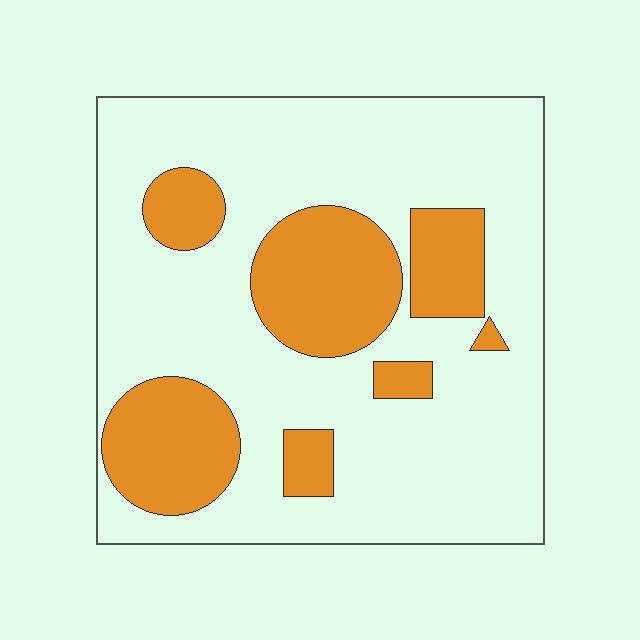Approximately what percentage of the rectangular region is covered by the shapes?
Approximately 25%.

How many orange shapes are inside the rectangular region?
7.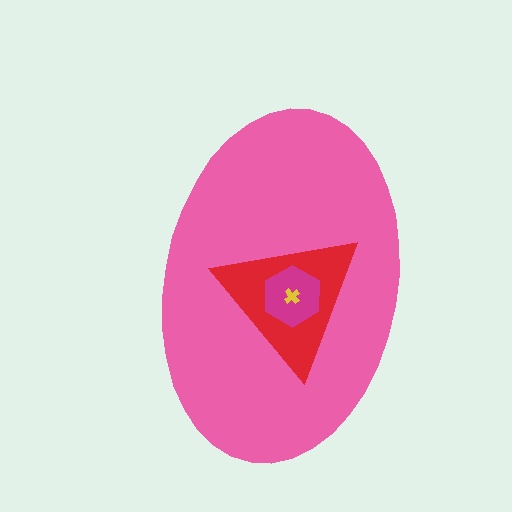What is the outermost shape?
The pink ellipse.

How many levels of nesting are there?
4.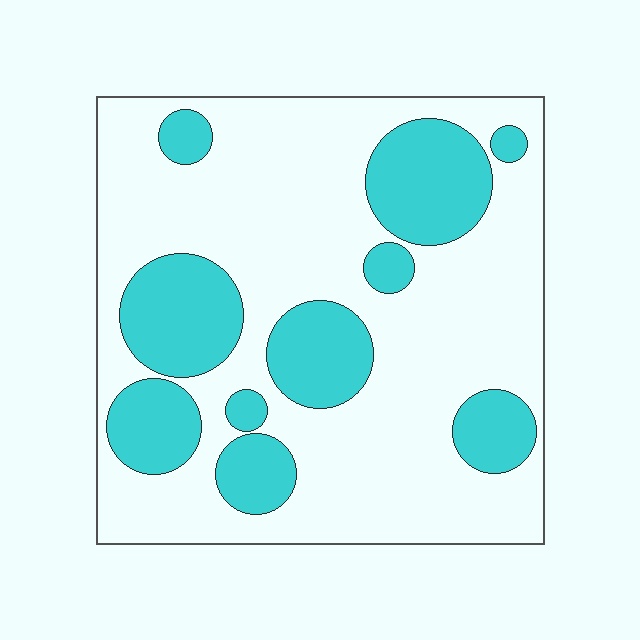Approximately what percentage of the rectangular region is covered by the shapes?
Approximately 30%.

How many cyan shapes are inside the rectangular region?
10.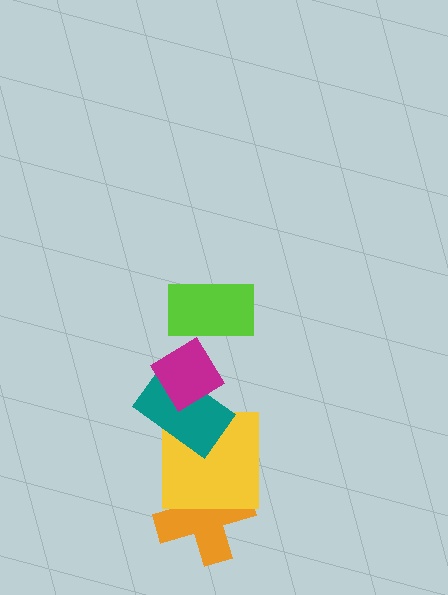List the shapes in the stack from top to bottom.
From top to bottom: the lime rectangle, the magenta diamond, the teal rectangle, the yellow square, the orange cross.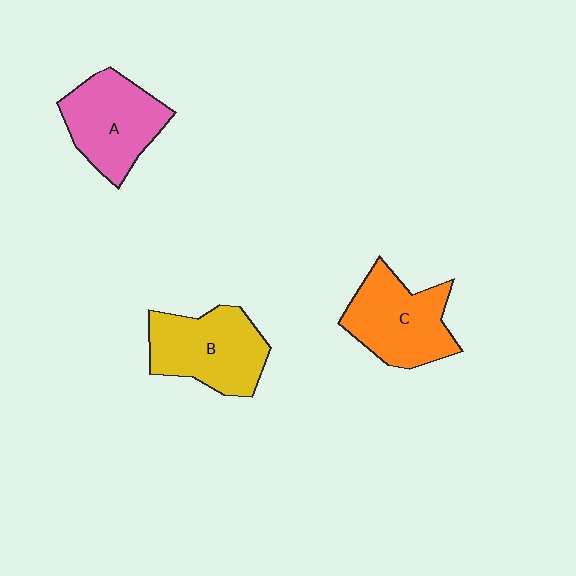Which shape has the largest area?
Shape B (yellow).